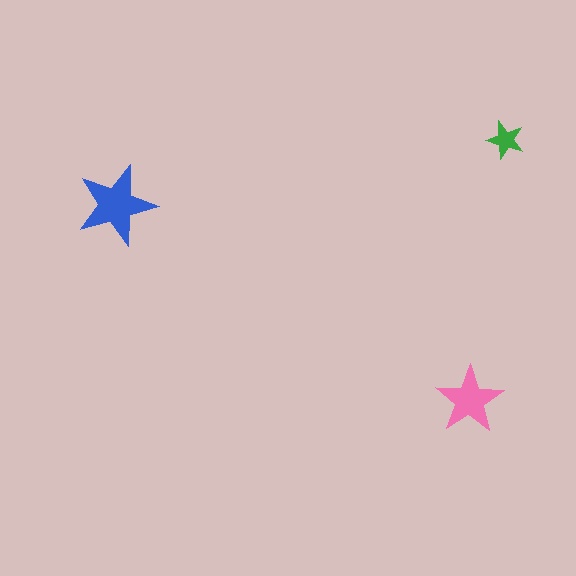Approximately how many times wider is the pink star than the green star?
About 2 times wider.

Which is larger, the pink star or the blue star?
The blue one.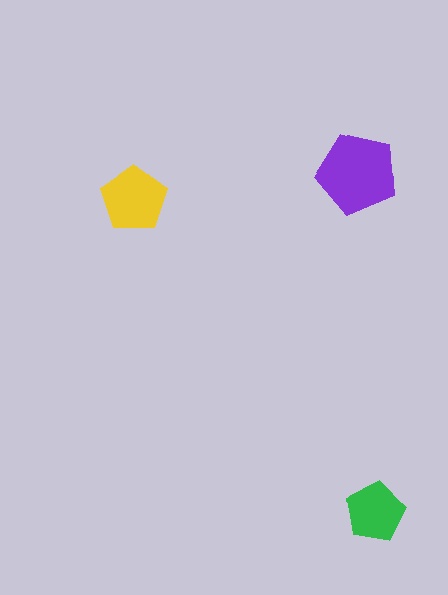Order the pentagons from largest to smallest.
the purple one, the yellow one, the green one.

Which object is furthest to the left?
The yellow pentagon is leftmost.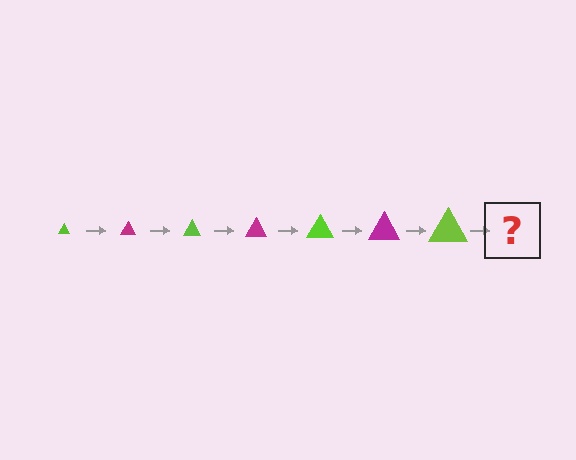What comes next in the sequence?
The next element should be a magenta triangle, larger than the previous one.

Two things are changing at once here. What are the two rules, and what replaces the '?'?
The two rules are that the triangle grows larger each step and the color cycles through lime and magenta. The '?' should be a magenta triangle, larger than the previous one.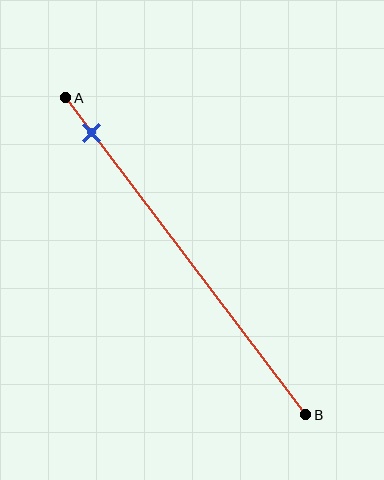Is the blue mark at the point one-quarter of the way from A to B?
No, the mark is at about 10% from A, not at the 25% one-quarter point.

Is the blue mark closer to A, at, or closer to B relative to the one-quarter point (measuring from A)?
The blue mark is closer to point A than the one-quarter point of segment AB.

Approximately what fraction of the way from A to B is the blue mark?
The blue mark is approximately 10% of the way from A to B.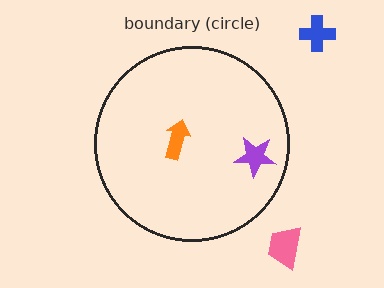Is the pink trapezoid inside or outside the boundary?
Outside.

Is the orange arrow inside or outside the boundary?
Inside.